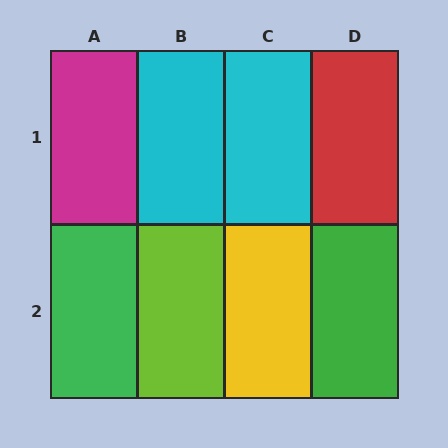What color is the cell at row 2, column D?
Green.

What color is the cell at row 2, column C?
Yellow.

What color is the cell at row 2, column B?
Lime.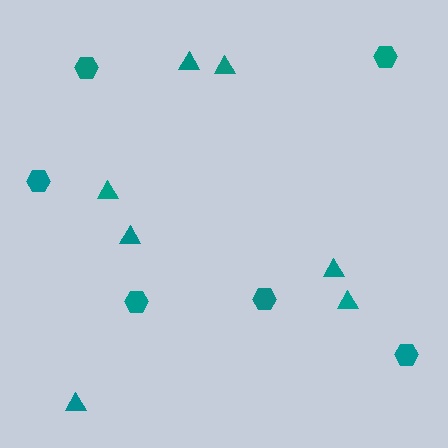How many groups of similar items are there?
There are 2 groups: one group of triangles (7) and one group of hexagons (6).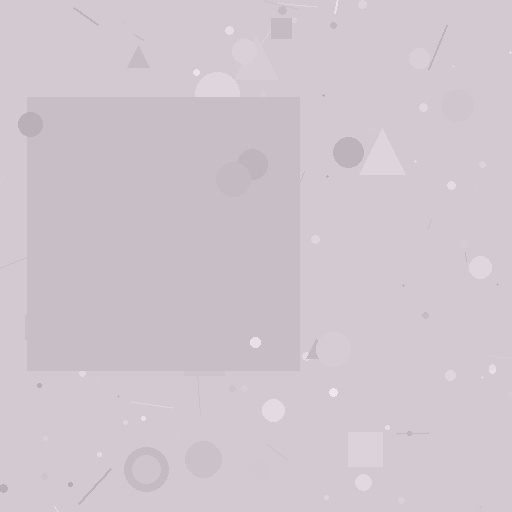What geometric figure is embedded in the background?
A square is embedded in the background.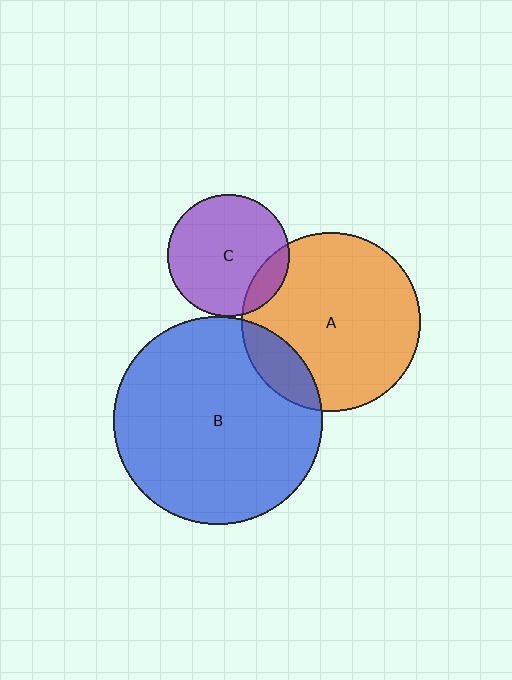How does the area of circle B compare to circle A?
Approximately 1.4 times.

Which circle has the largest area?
Circle B (blue).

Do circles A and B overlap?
Yes.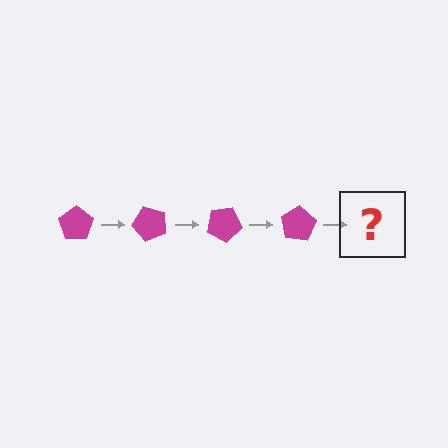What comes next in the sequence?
The next element should be a magenta pentagon rotated 200 degrees.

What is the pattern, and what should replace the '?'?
The pattern is that the pentagon rotates 50 degrees each step. The '?' should be a magenta pentagon rotated 200 degrees.